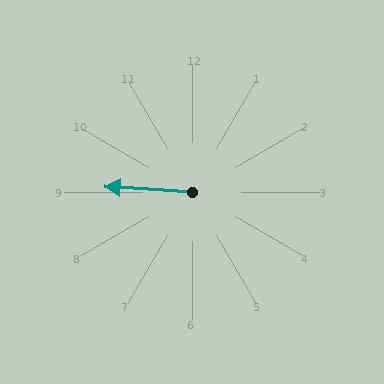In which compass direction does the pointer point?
West.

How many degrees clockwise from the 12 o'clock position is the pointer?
Approximately 273 degrees.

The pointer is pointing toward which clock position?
Roughly 9 o'clock.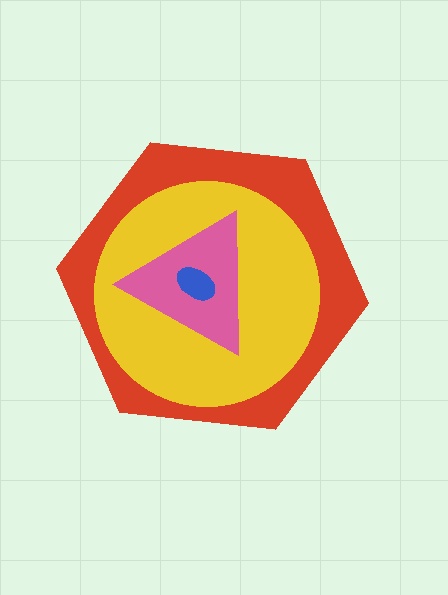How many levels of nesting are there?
4.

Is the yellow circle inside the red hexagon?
Yes.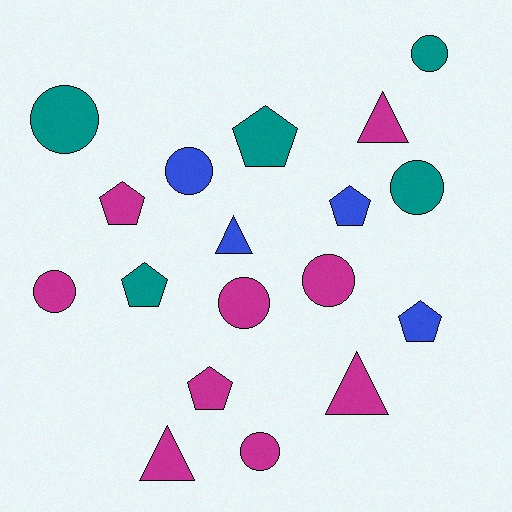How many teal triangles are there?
There are no teal triangles.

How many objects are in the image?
There are 18 objects.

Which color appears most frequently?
Magenta, with 9 objects.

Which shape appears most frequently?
Circle, with 8 objects.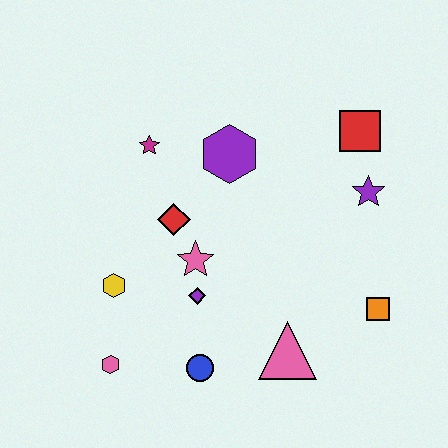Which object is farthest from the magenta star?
The orange square is farthest from the magenta star.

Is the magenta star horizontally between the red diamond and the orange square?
No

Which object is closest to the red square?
The purple star is closest to the red square.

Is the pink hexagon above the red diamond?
No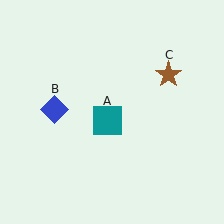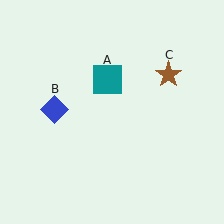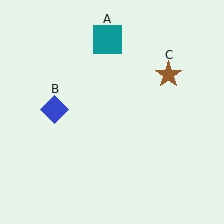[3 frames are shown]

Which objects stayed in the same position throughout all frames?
Blue diamond (object B) and brown star (object C) remained stationary.